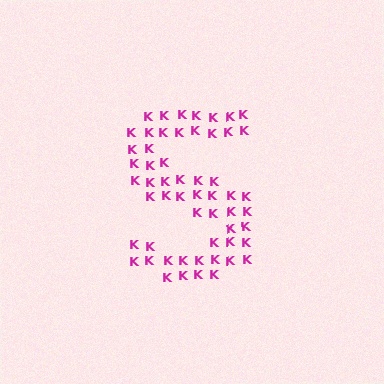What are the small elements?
The small elements are letter K's.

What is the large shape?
The large shape is the letter S.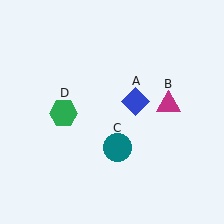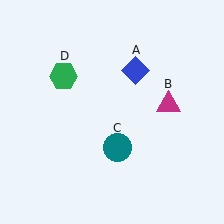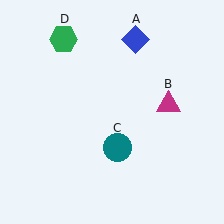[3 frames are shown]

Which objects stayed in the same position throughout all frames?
Magenta triangle (object B) and teal circle (object C) remained stationary.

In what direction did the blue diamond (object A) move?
The blue diamond (object A) moved up.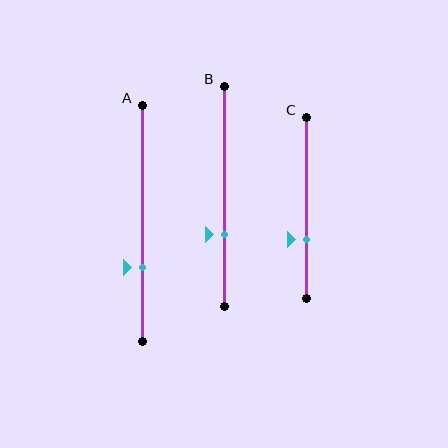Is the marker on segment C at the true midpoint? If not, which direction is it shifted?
No, the marker on segment C is shifted downward by about 18% of the segment length.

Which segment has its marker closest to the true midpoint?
Segment B has its marker closest to the true midpoint.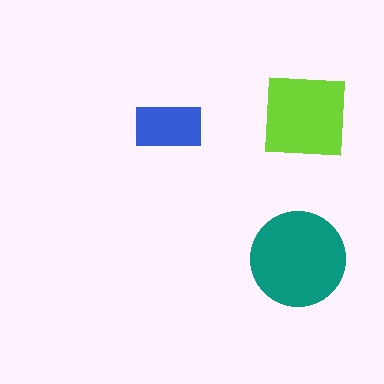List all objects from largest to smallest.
The teal circle, the lime square, the blue rectangle.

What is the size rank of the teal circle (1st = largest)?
1st.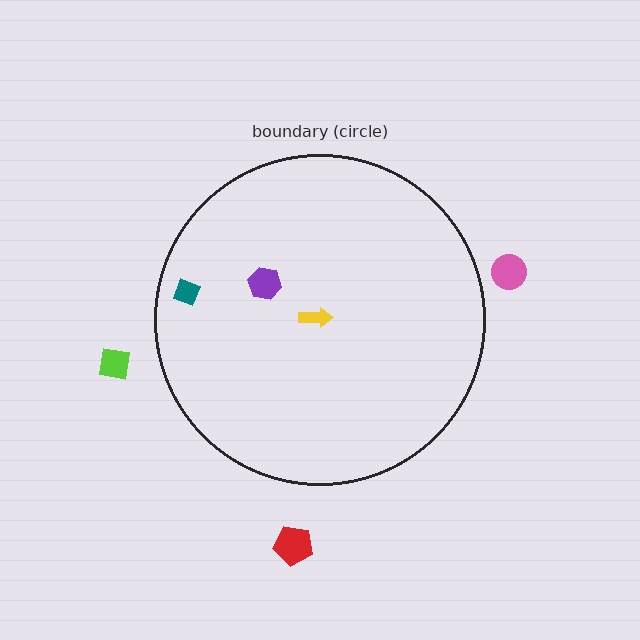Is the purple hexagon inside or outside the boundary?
Inside.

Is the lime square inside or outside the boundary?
Outside.